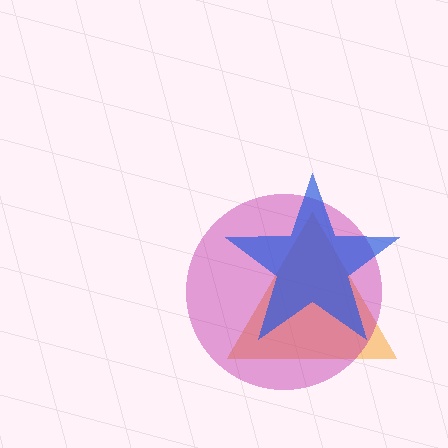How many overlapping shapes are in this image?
There are 3 overlapping shapes in the image.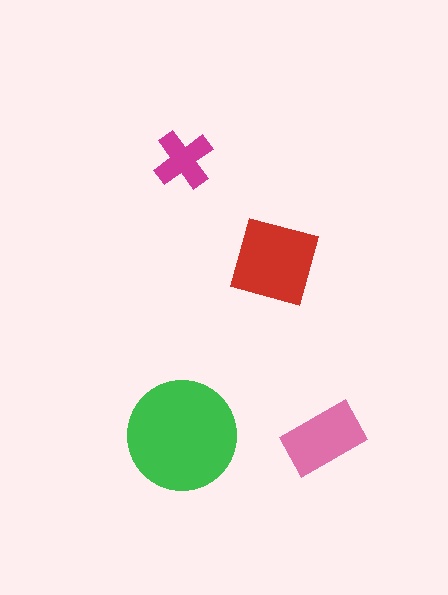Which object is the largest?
The green circle.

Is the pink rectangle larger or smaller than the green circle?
Smaller.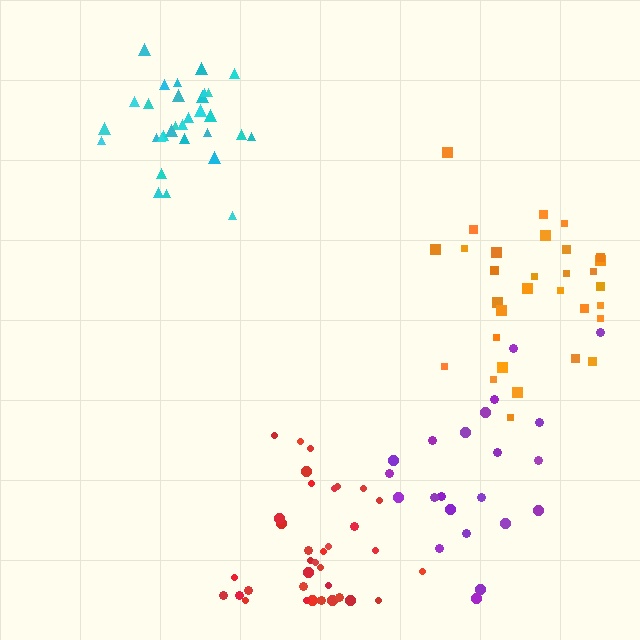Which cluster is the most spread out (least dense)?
Purple.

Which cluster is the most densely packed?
Cyan.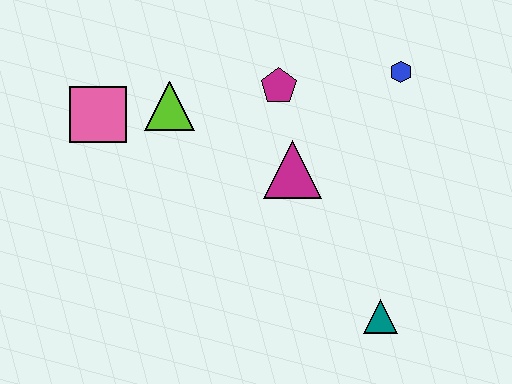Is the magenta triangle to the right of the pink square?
Yes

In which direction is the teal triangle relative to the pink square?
The teal triangle is to the right of the pink square.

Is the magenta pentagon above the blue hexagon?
No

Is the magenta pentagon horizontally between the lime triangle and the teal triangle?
Yes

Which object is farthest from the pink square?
The teal triangle is farthest from the pink square.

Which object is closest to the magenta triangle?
The magenta pentagon is closest to the magenta triangle.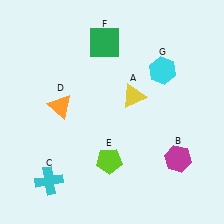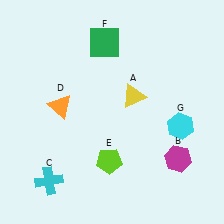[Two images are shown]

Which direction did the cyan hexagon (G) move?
The cyan hexagon (G) moved down.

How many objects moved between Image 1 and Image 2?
1 object moved between the two images.